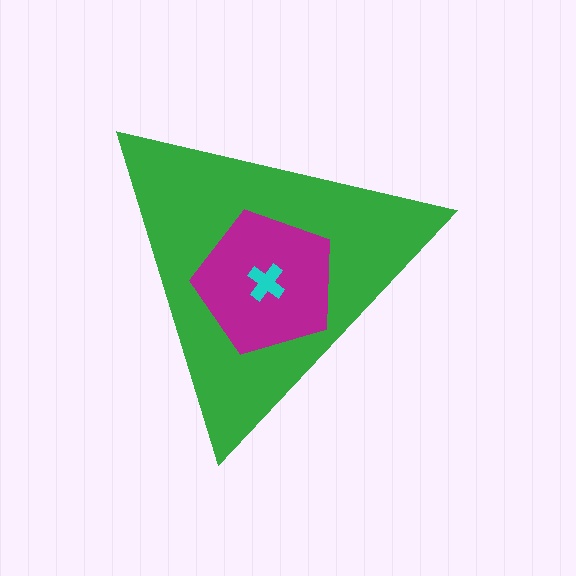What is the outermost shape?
The green triangle.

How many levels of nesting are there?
3.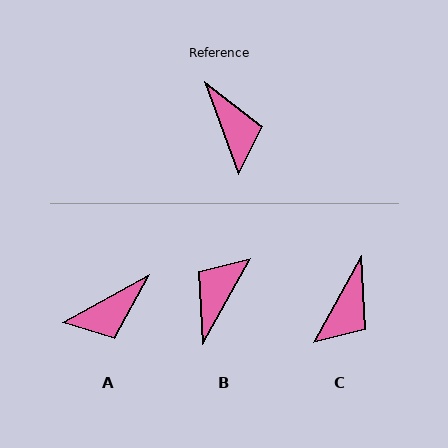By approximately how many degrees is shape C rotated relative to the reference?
Approximately 49 degrees clockwise.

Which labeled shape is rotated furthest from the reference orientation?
B, about 131 degrees away.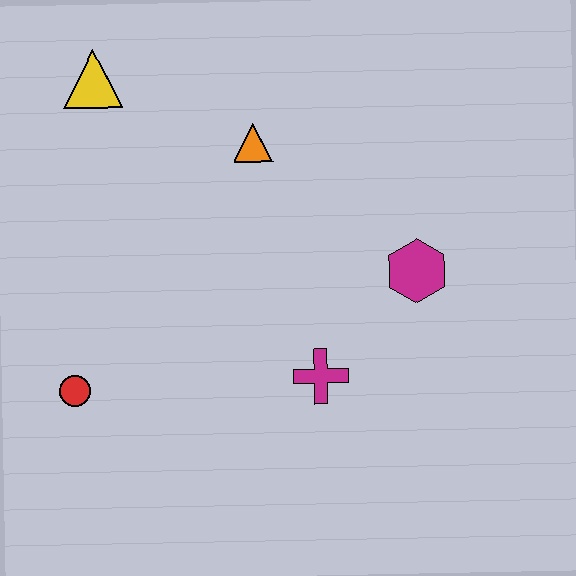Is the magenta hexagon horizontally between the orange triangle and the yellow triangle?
No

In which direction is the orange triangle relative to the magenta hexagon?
The orange triangle is to the left of the magenta hexagon.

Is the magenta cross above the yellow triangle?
No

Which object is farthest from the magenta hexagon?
The yellow triangle is farthest from the magenta hexagon.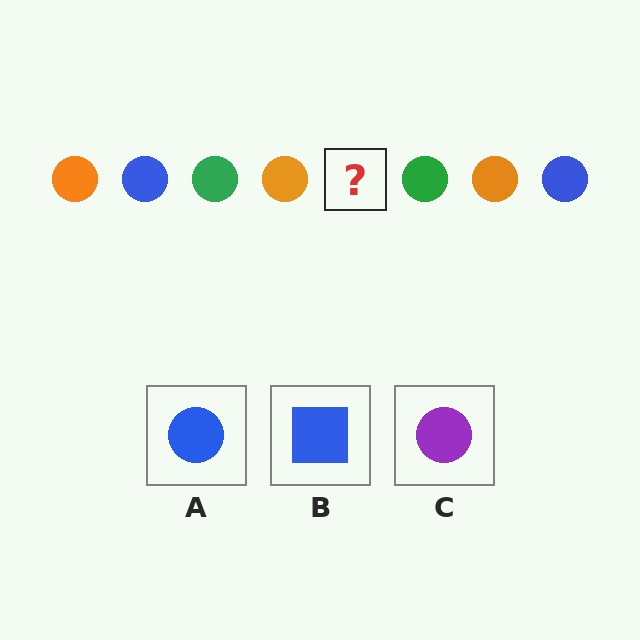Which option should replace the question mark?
Option A.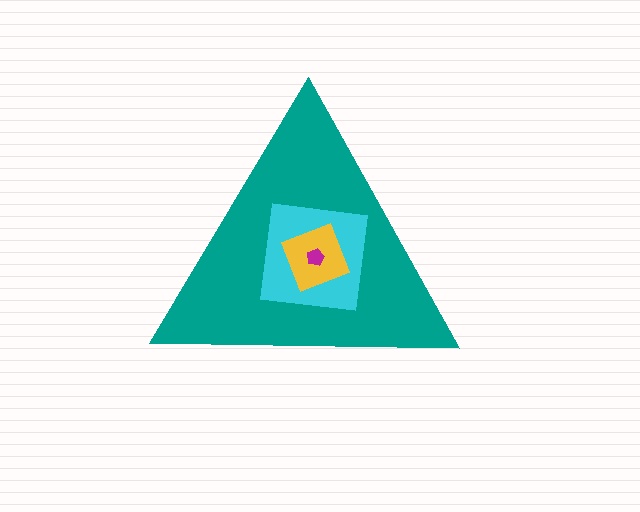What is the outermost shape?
The teal triangle.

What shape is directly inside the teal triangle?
The cyan square.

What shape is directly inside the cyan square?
The yellow diamond.